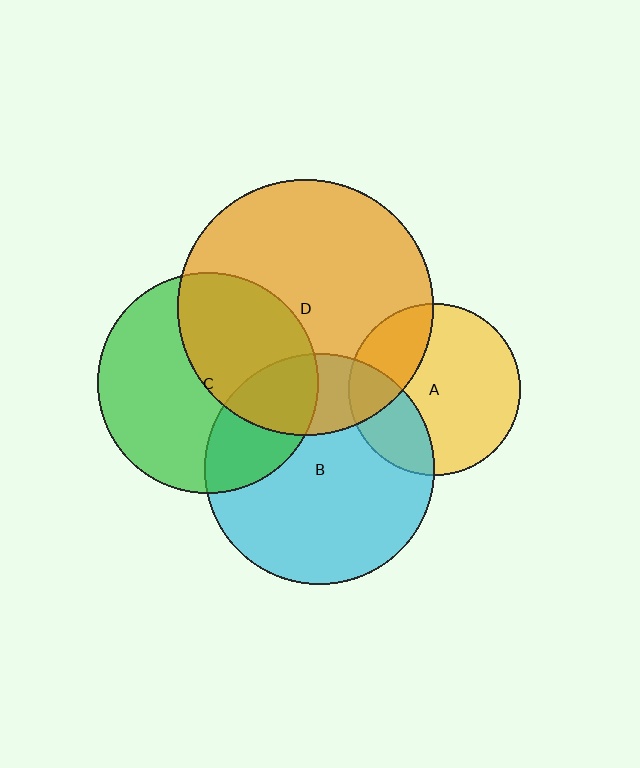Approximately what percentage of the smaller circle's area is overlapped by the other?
Approximately 25%.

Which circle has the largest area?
Circle D (orange).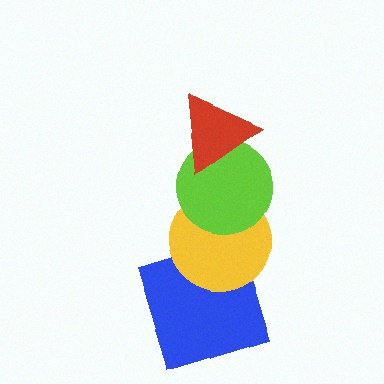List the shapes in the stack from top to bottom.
From top to bottom: the red triangle, the lime circle, the yellow circle, the blue square.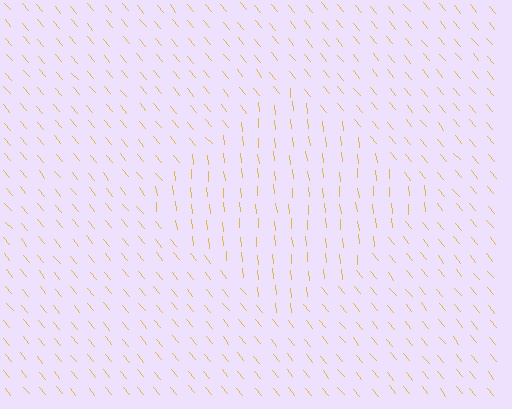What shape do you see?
I see a diamond.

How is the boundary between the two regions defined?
The boundary is defined purely by a change in line orientation (approximately 34 degrees difference). All lines are the same color and thickness.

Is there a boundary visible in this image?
Yes, there is a texture boundary formed by a change in line orientation.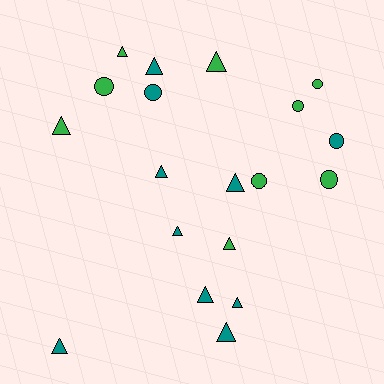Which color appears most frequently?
Teal, with 10 objects.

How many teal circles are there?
There are 2 teal circles.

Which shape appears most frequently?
Triangle, with 12 objects.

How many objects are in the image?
There are 19 objects.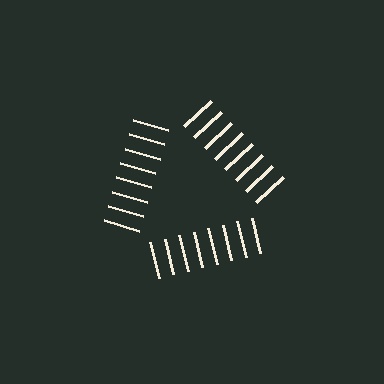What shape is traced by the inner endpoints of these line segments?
An illusory triangle — the line segments terminate on its edges but no continuous stroke is drawn.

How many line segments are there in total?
24 — 8 along each of the 3 edges.